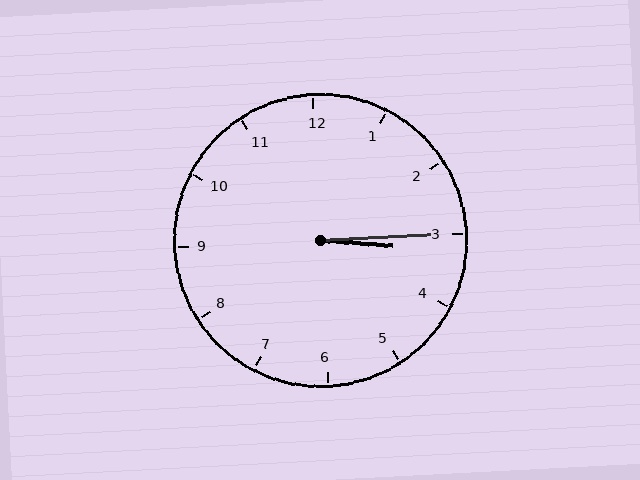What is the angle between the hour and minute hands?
Approximately 8 degrees.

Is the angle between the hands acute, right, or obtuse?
It is acute.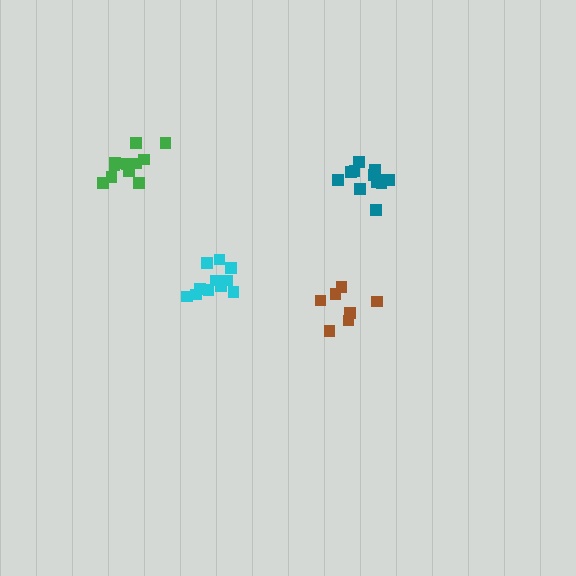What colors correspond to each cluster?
The clusters are colored: green, teal, cyan, brown.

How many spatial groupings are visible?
There are 4 spatial groupings.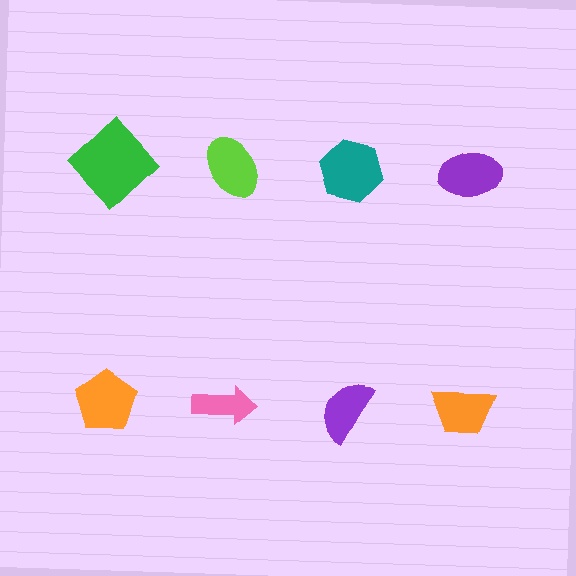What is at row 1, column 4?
A purple ellipse.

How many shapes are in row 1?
4 shapes.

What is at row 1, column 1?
A green diamond.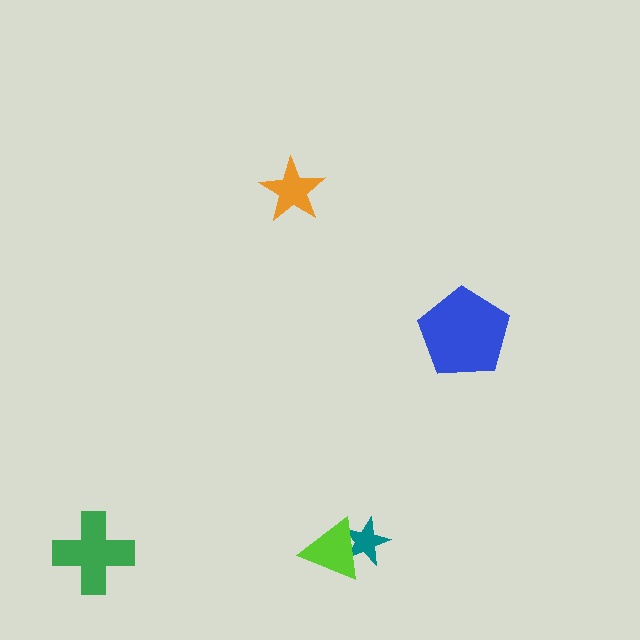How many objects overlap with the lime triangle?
1 object overlaps with the lime triangle.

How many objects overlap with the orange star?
0 objects overlap with the orange star.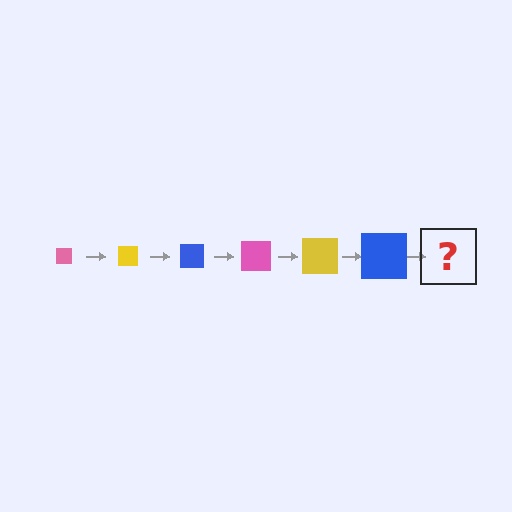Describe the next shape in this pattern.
It should be a pink square, larger than the previous one.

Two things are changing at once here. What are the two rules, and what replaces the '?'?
The two rules are that the square grows larger each step and the color cycles through pink, yellow, and blue. The '?' should be a pink square, larger than the previous one.